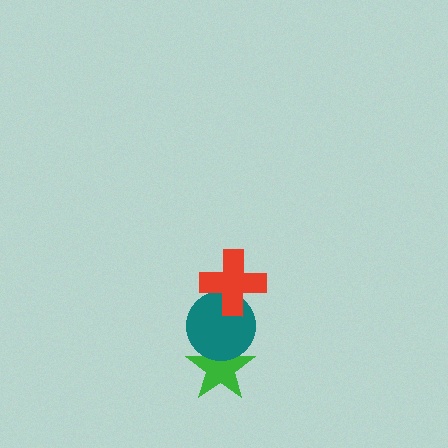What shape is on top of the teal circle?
The red cross is on top of the teal circle.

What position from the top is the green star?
The green star is 3rd from the top.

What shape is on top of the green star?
The teal circle is on top of the green star.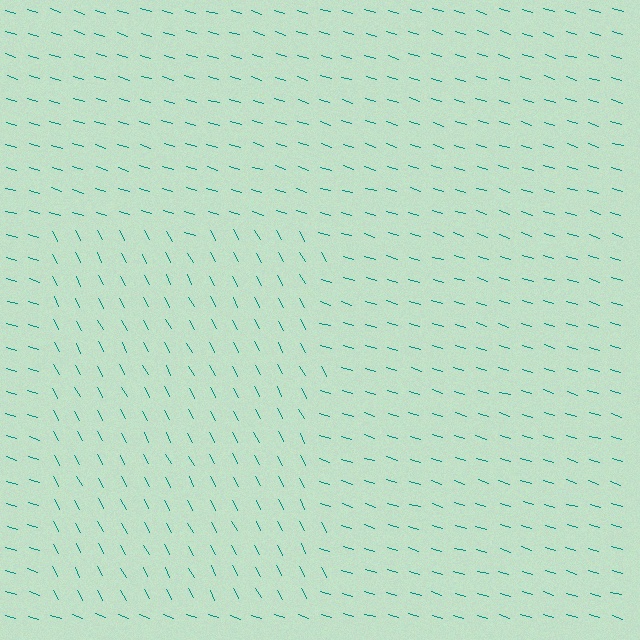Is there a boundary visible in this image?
Yes, there is a texture boundary formed by a change in line orientation.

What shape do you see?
I see a rectangle.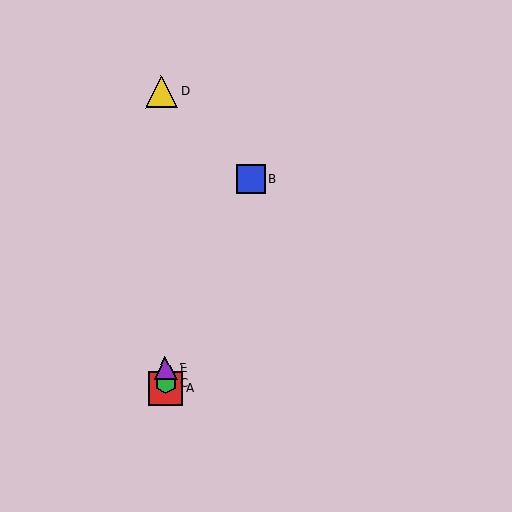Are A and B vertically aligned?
No, A is at x≈166 and B is at x≈251.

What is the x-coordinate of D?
Object D is at x≈162.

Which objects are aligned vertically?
Objects A, C, D, E are aligned vertically.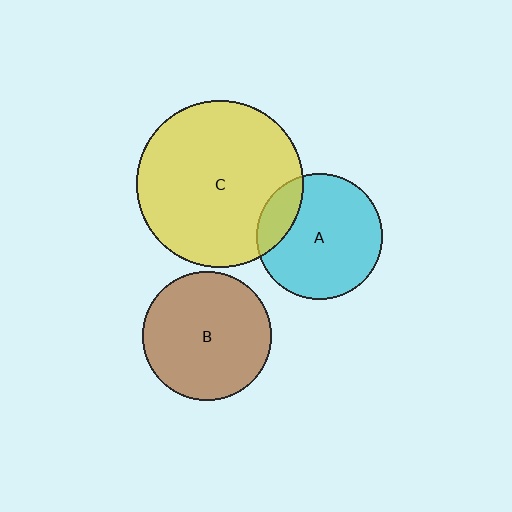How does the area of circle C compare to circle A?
Approximately 1.8 times.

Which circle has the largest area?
Circle C (yellow).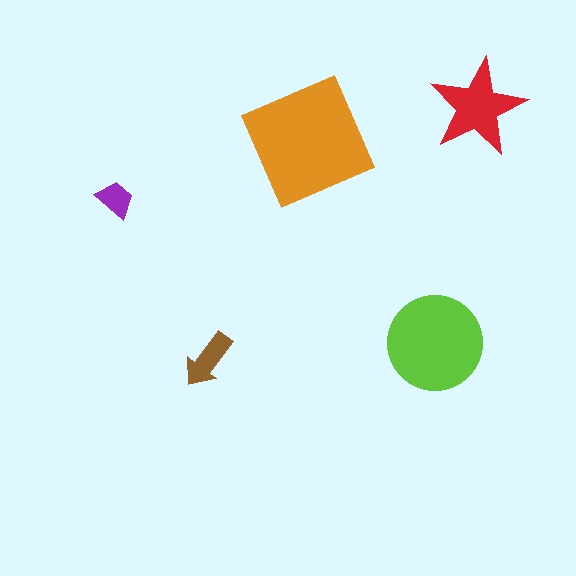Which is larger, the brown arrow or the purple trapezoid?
The brown arrow.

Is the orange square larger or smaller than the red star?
Larger.